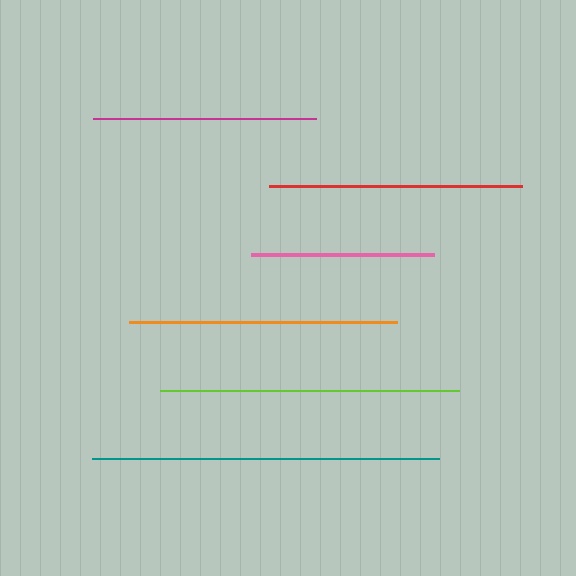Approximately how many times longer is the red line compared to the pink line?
The red line is approximately 1.4 times the length of the pink line.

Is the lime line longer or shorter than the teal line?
The teal line is longer than the lime line.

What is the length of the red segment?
The red segment is approximately 253 pixels long.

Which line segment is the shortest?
The pink line is the shortest at approximately 183 pixels.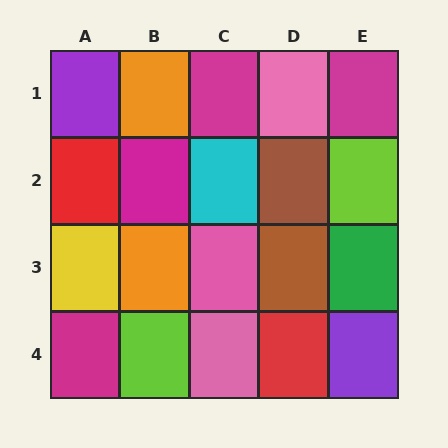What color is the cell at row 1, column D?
Pink.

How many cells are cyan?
1 cell is cyan.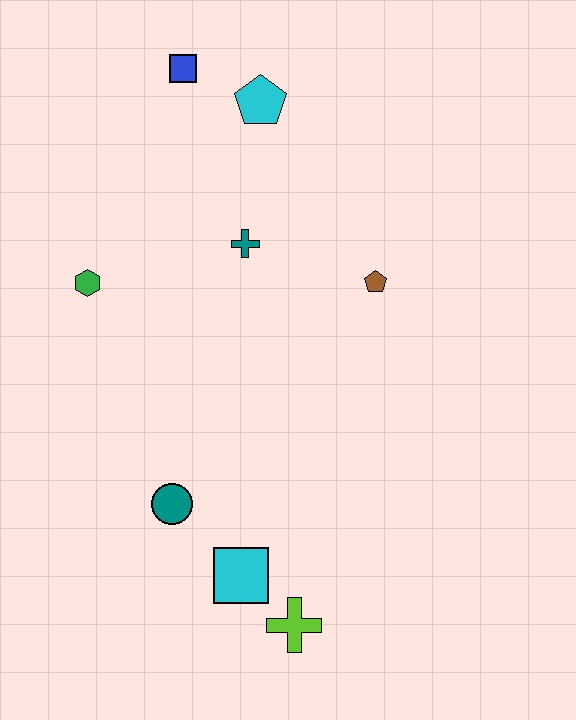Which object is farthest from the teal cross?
The lime cross is farthest from the teal cross.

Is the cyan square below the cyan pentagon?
Yes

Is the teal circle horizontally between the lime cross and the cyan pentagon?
No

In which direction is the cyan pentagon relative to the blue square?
The cyan pentagon is to the right of the blue square.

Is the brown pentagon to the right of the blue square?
Yes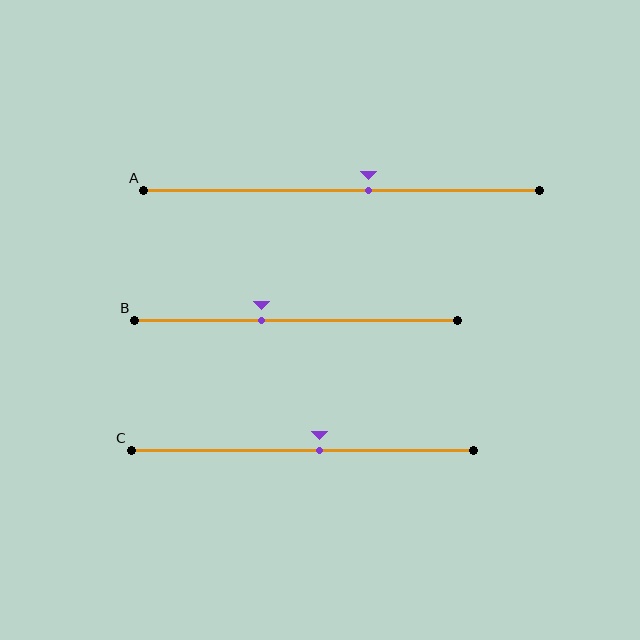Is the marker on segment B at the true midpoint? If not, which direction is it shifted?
No, the marker on segment B is shifted to the left by about 11% of the segment length.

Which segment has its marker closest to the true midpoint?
Segment C has its marker closest to the true midpoint.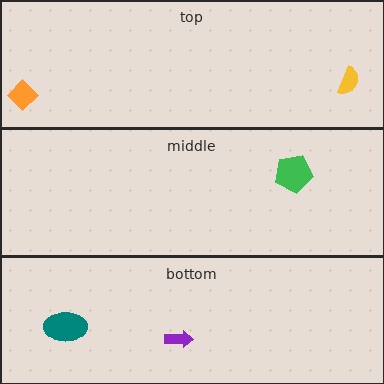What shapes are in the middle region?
The green pentagon.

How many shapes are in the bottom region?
2.